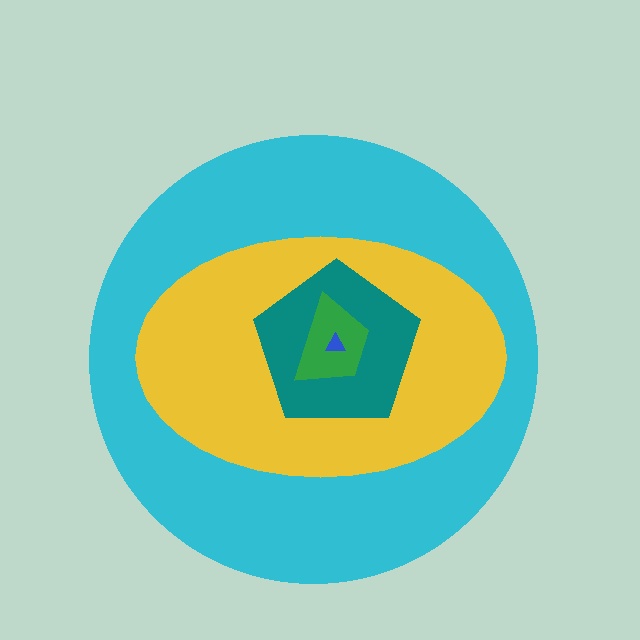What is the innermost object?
The blue triangle.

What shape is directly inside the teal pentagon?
The green trapezoid.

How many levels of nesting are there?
5.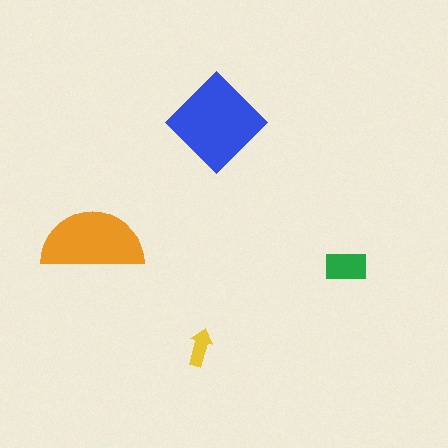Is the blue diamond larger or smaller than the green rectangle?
Larger.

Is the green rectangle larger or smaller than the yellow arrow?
Larger.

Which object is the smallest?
The yellow arrow.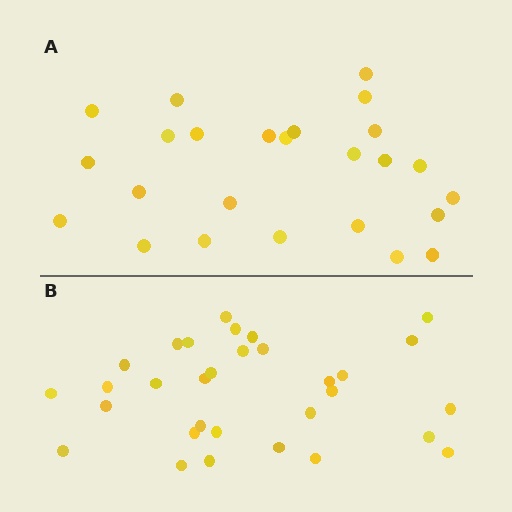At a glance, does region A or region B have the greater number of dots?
Region B (the bottom region) has more dots.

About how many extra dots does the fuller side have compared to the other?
Region B has about 6 more dots than region A.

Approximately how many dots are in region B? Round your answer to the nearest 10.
About 30 dots. (The exact count is 31, which rounds to 30.)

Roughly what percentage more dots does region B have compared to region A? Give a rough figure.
About 25% more.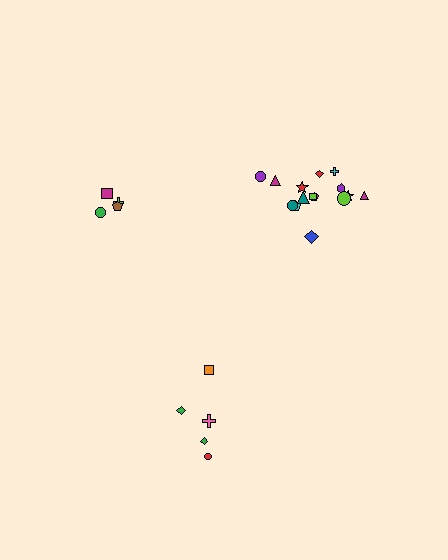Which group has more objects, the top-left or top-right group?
The top-right group.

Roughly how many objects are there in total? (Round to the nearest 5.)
Roughly 25 objects in total.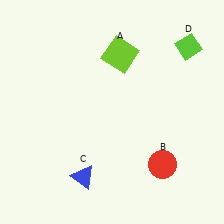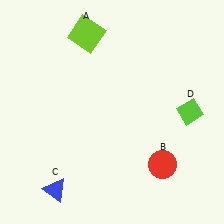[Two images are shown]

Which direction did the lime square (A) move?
The lime square (A) moved left.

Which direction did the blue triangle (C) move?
The blue triangle (C) moved left.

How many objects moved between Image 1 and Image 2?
3 objects moved between the two images.